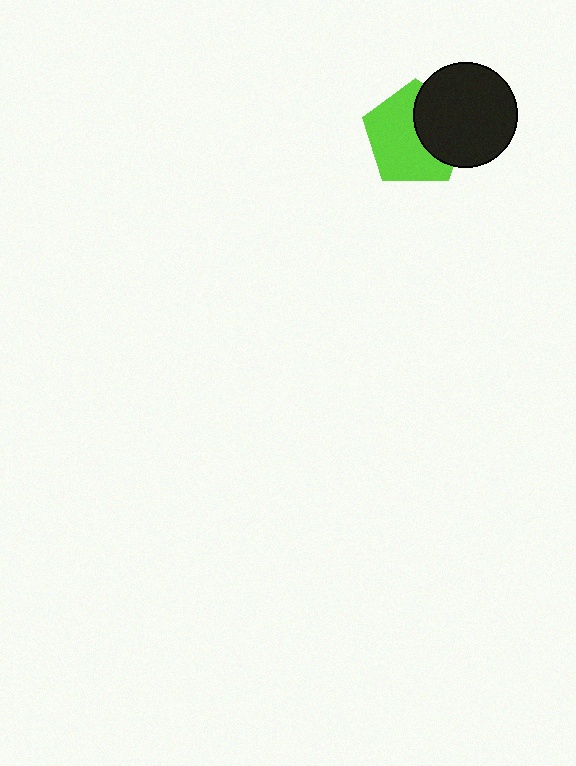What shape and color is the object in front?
The object in front is a black circle.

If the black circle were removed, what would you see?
You would see the complete lime pentagon.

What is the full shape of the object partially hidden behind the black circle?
The partially hidden object is a lime pentagon.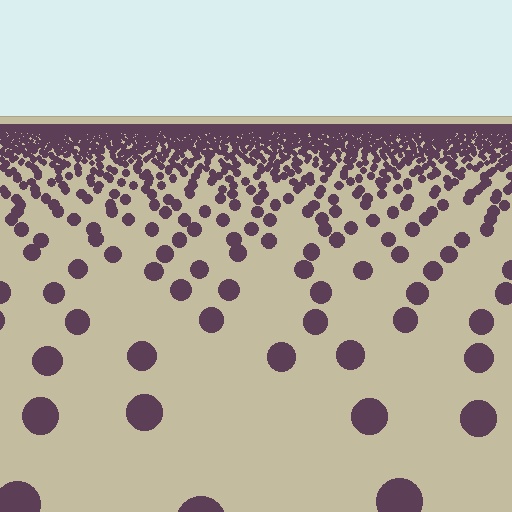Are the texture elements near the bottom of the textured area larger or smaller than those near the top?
Larger. Near the bottom, elements are closer to the viewer and appear at a bigger on-screen size.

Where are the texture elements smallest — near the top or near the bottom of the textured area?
Near the top.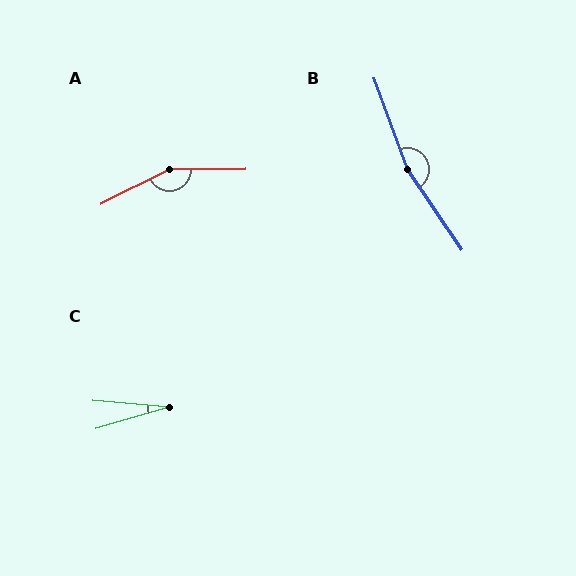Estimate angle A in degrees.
Approximately 154 degrees.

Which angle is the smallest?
C, at approximately 21 degrees.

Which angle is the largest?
B, at approximately 166 degrees.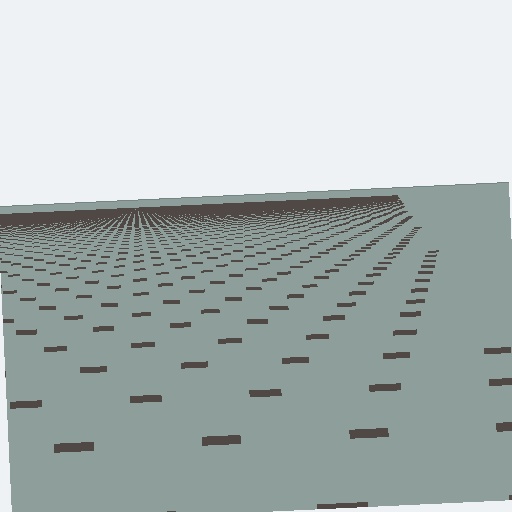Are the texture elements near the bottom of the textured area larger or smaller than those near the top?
Larger. Near the bottom, elements are closer to the viewer and appear at a bigger on-screen size.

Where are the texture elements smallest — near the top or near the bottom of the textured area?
Near the top.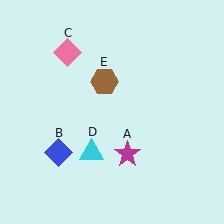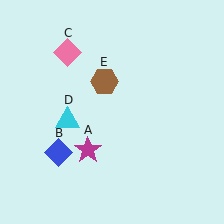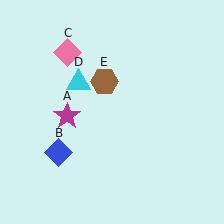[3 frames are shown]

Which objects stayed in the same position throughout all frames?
Blue diamond (object B) and pink diamond (object C) and brown hexagon (object E) remained stationary.